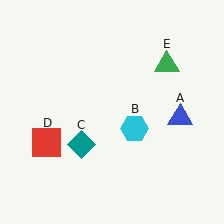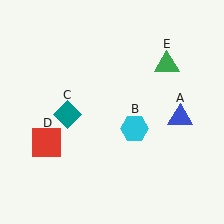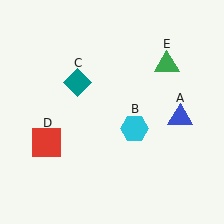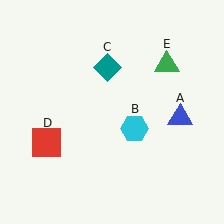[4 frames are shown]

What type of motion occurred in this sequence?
The teal diamond (object C) rotated clockwise around the center of the scene.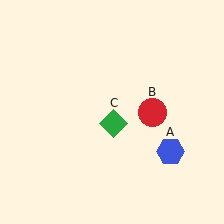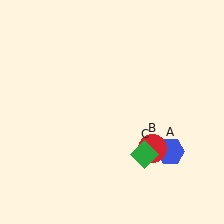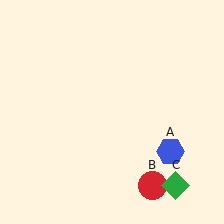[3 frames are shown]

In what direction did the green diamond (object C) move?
The green diamond (object C) moved down and to the right.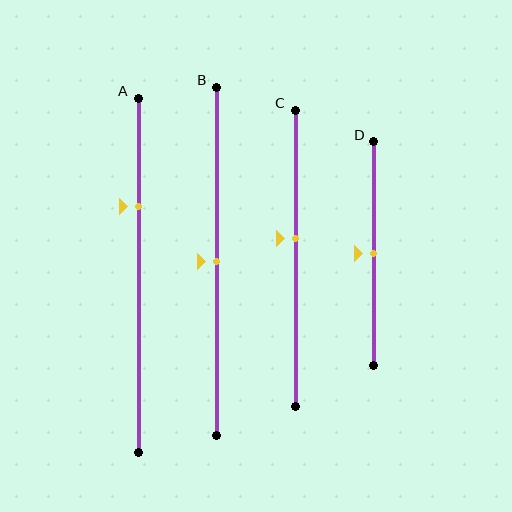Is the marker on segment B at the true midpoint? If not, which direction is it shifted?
Yes, the marker on segment B is at the true midpoint.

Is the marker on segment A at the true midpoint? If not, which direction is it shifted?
No, the marker on segment A is shifted upward by about 19% of the segment length.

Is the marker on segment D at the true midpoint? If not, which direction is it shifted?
Yes, the marker on segment D is at the true midpoint.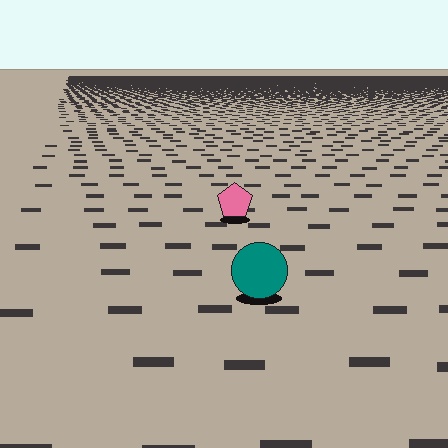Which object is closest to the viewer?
The teal circle is closest. The texture marks near it are larger and more spread out.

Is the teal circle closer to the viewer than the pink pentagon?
Yes. The teal circle is closer — you can tell from the texture gradient: the ground texture is coarser near it.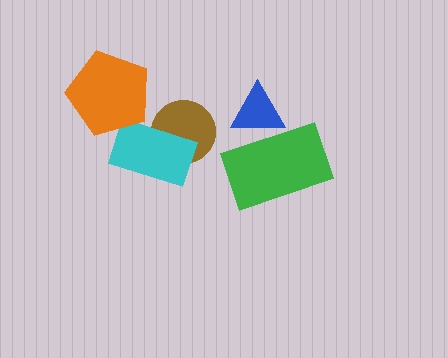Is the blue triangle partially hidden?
Yes, it is partially covered by another shape.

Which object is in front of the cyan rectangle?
The orange pentagon is in front of the cyan rectangle.